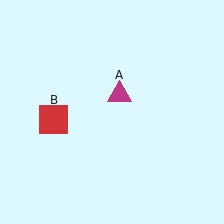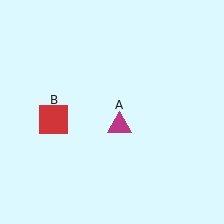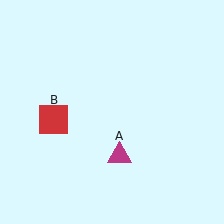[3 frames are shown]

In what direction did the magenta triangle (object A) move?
The magenta triangle (object A) moved down.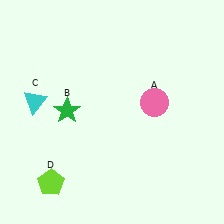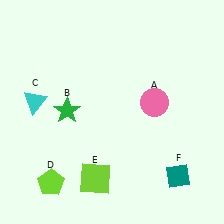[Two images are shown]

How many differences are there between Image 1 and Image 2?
There are 2 differences between the two images.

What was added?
A lime square (E), a teal diamond (F) were added in Image 2.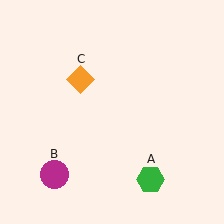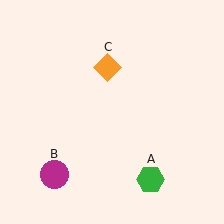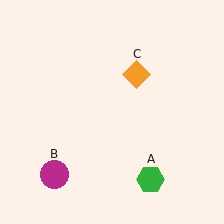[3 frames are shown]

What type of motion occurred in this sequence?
The orange diamond (object C) rotated clockwise around the center of the scene.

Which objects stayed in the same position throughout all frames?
Green hexagon (object A) and magenta circle (object B) remained stationary.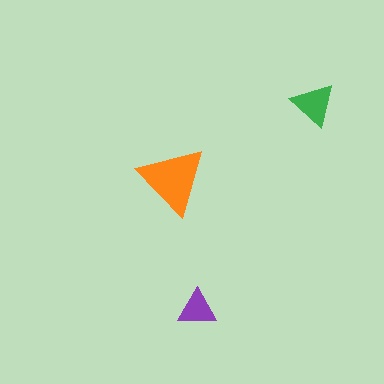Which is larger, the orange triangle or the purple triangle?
The orange one.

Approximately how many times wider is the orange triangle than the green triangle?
About 1.5 times wider.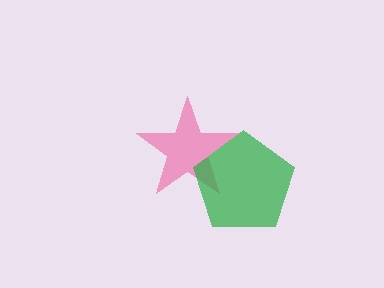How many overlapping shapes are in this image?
There are 2 overlapping shapes in the image.